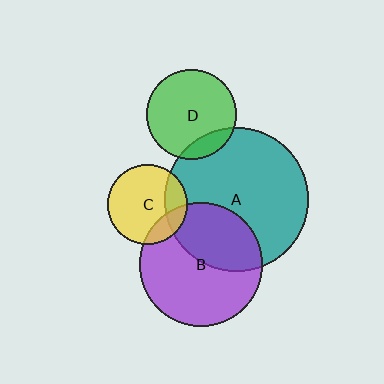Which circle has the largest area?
Circle A (teal).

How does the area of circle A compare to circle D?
Approximately 2.5 times.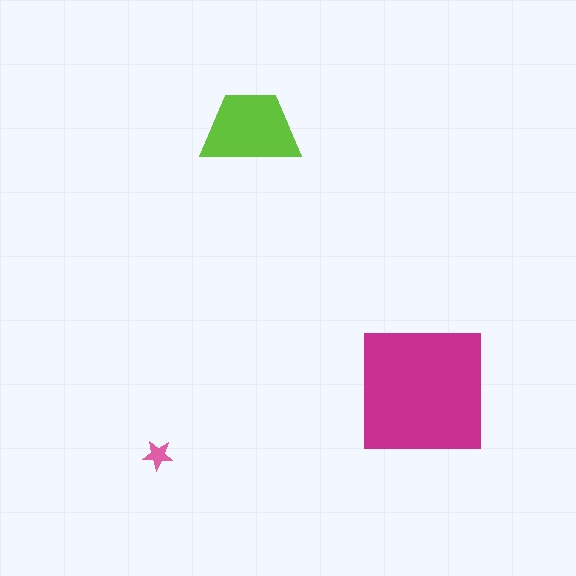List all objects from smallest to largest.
The pink star, the lime trapezoid, the magenta square.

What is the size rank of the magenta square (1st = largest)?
1st.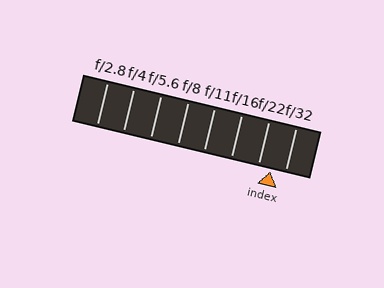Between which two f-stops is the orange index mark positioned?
The index mark is between f/22 and f/32.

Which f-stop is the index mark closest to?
The index mark is closest to f/22.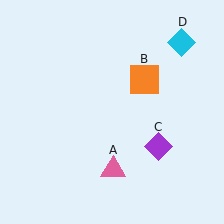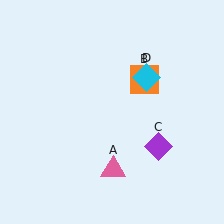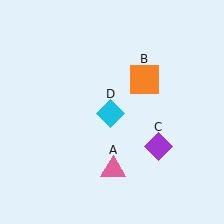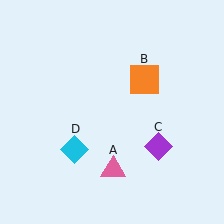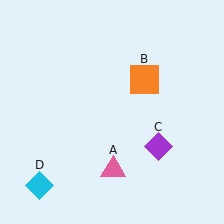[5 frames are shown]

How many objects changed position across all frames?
1 object changed position: cyan diamond (object D).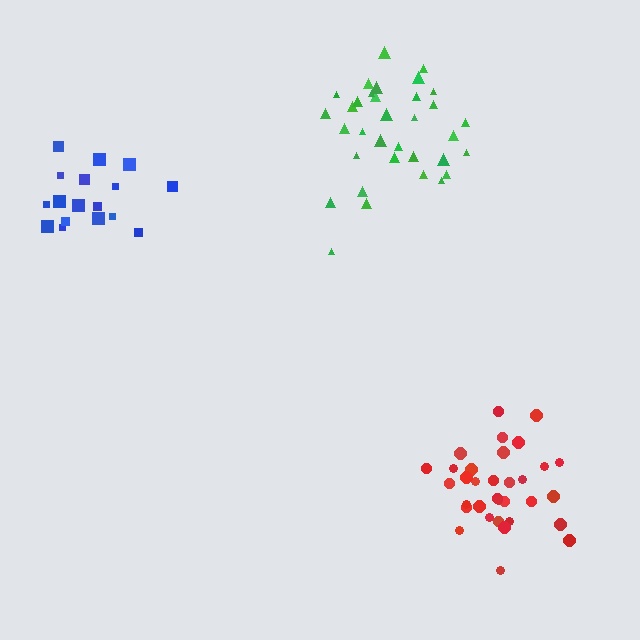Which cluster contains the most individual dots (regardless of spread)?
Green (35).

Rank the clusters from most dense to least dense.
blue, red, green.